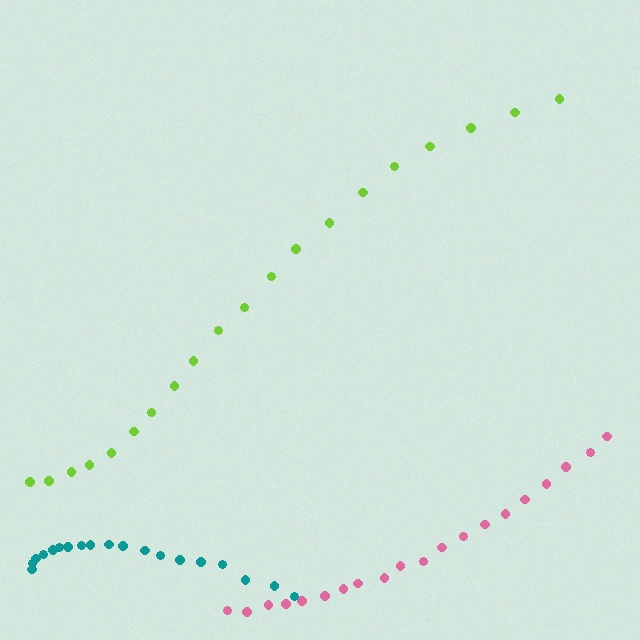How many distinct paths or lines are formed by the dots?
There are 3 distinct paths.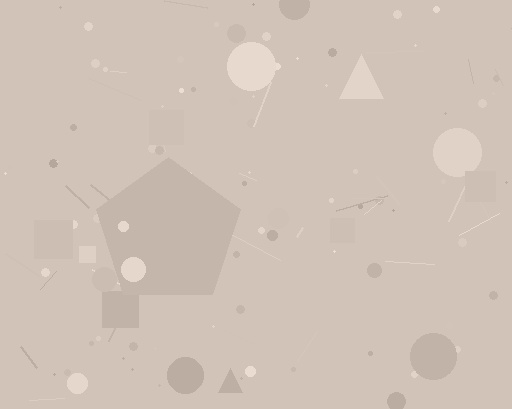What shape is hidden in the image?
A pentagon is hidden in the image.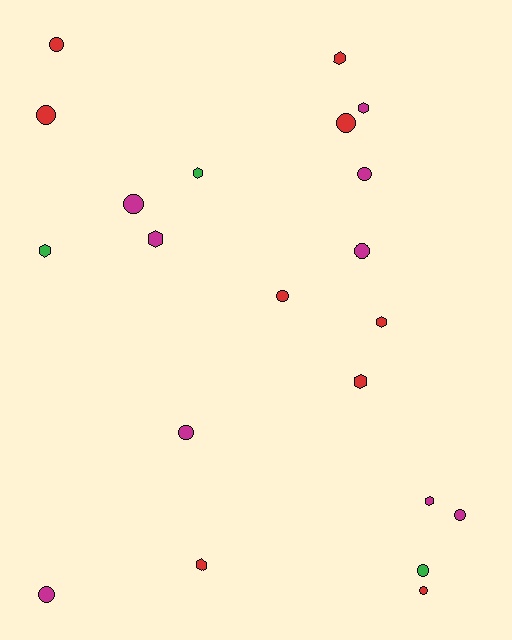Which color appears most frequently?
Magenta, with 9 objects.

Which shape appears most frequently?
Circle, with 12 objects.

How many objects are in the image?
There are 21 objects.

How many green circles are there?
There is 1 green circle.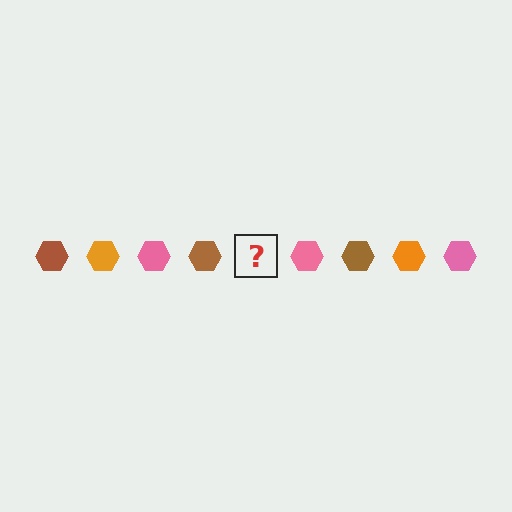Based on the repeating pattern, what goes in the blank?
The blank should be an orange hexagon.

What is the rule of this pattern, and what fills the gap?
The rule is that the pattern cycles through brown, orange, pink hexagons. The gap should be filled with an orange hexagon.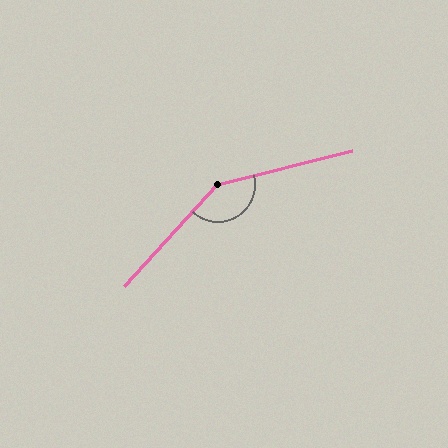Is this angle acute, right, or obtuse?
It is obtuse.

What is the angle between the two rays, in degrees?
Approximately 147 degrees.